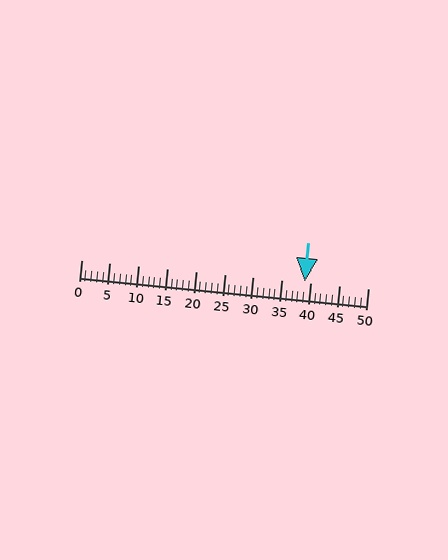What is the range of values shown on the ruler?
The ruler shows values from 0 to 50.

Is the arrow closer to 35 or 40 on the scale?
The arrow is closer to 40.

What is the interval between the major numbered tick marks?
The major tick marks are spaced 5 units apart.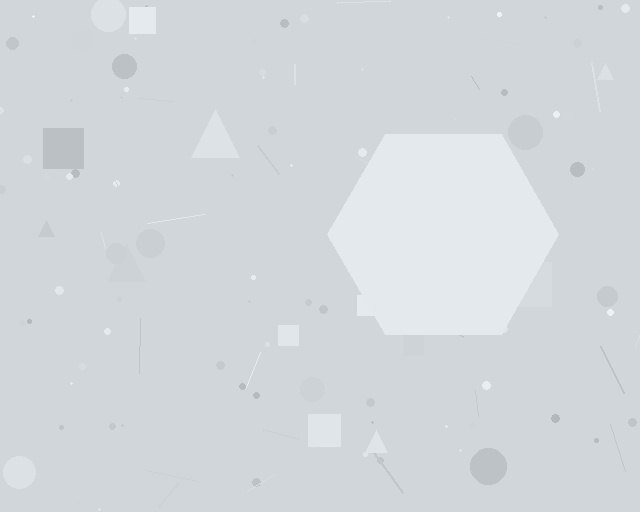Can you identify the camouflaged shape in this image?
The camouflaged shape is a hexagon.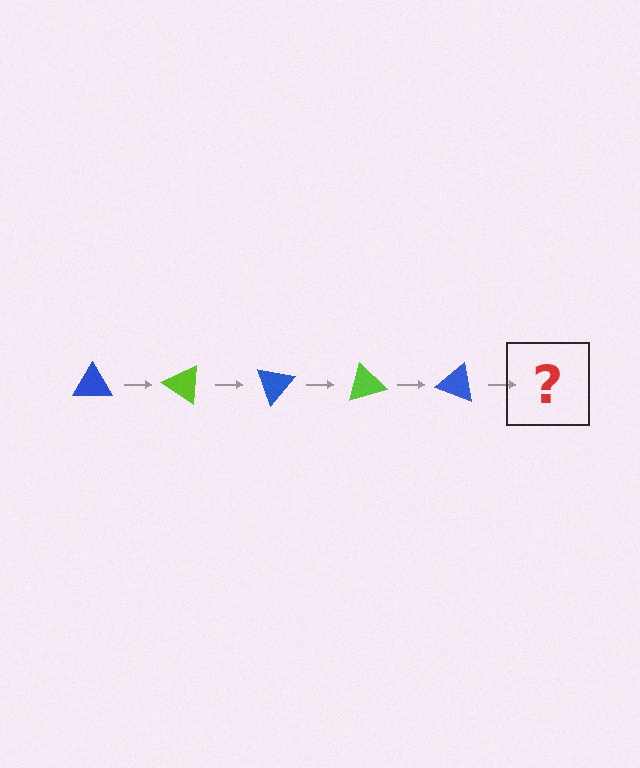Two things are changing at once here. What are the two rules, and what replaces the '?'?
The two rules are that it rotates 35 degrees each step and the color cycles through blue and lime. The '?' should be a lime triangle, rotated 175 degrees from the start.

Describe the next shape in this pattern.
It should be a lime triangle, rotated 175 degrees from the start.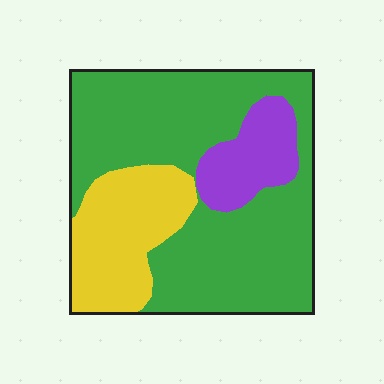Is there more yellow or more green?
Green.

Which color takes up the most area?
Green, at roughly 65%.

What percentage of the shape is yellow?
Yellow takes up about one quarter (1/4) of the shape.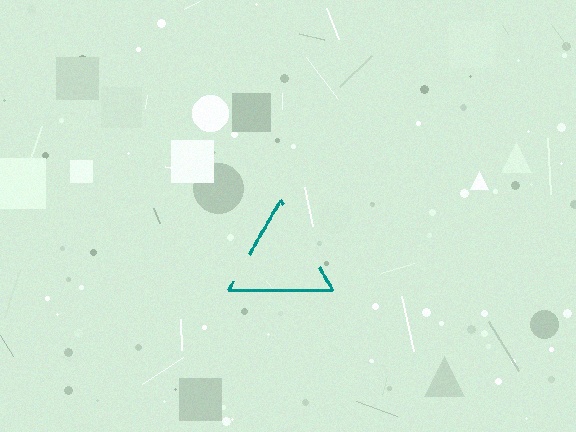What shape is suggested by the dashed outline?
The dashed outline suggests a triangle.